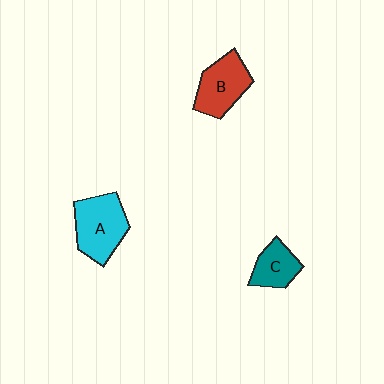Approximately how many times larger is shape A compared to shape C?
Approximately 1.7 times.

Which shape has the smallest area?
Shape C (teal).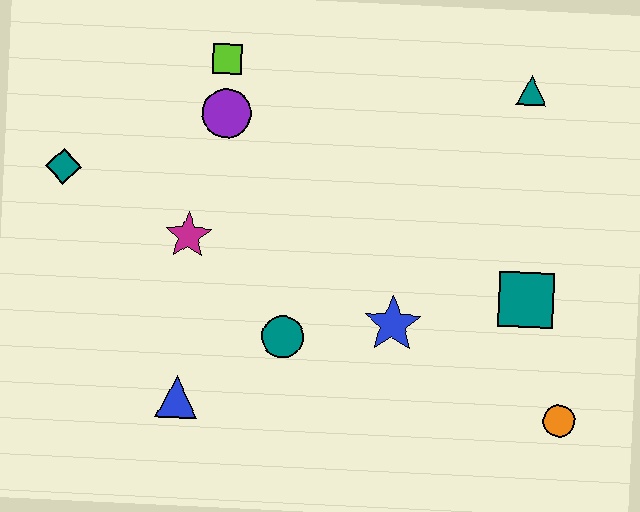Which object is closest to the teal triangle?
The teal square is closest to the teal triangle.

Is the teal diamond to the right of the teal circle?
No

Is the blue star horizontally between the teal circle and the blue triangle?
No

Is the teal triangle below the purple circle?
No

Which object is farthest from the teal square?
The teal diamond is farthest from the teal square.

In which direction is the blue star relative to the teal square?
The blue star is to the left of the teal square.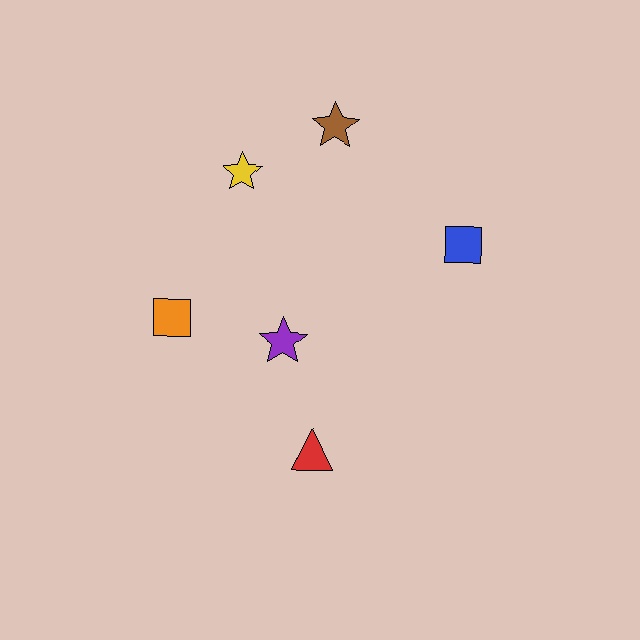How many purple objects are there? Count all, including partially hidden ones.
There is 1 purple object.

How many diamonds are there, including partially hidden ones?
There are no diamonds.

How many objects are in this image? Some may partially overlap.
There are 6 objects.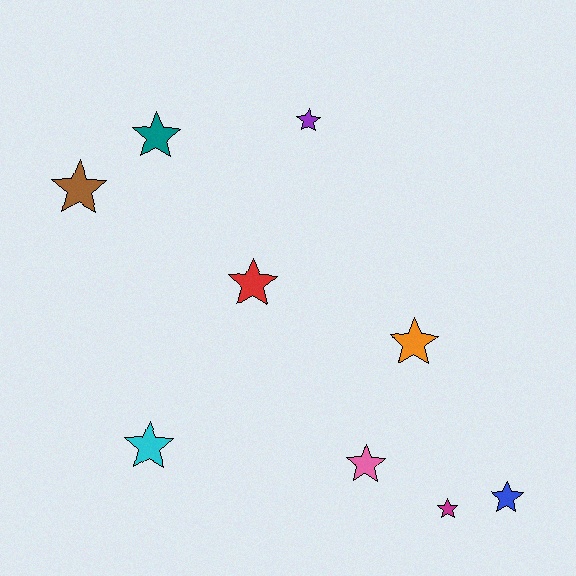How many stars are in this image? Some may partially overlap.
There are 9 stars.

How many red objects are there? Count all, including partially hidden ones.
There is 1 red object.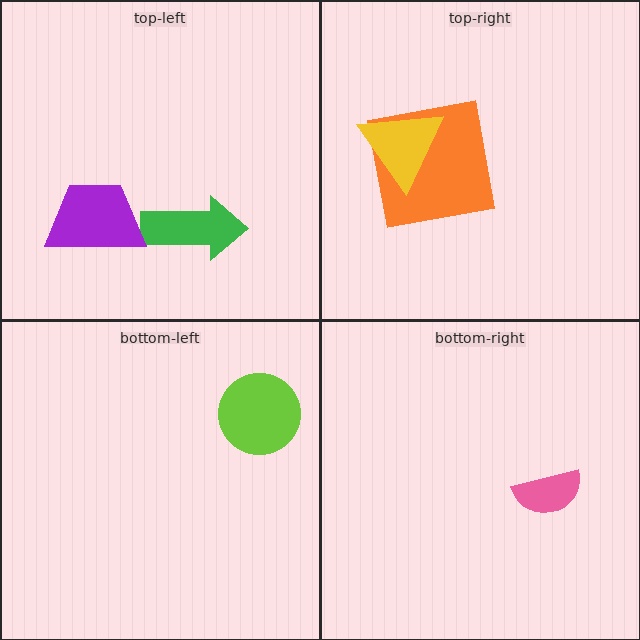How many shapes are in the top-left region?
2.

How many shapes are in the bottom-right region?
1.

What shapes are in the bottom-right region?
The pink semicircle.